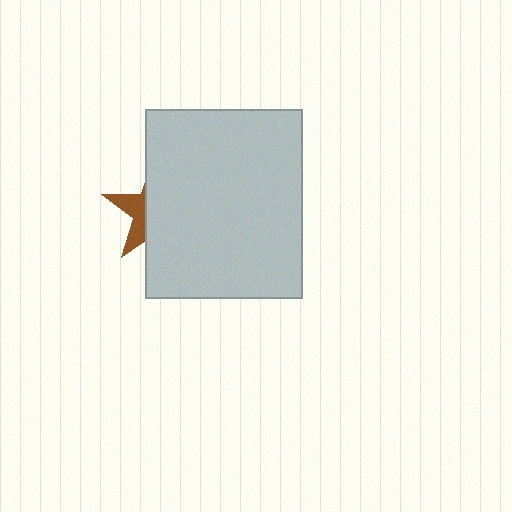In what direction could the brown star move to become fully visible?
The brown star could move left. That would shift it out from behind the light gray rectangle entirely.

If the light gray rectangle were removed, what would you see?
You would see the complete brown star.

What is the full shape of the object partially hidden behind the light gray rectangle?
The partially hidden object is a brown star.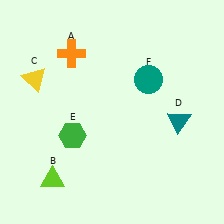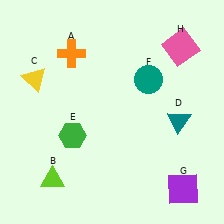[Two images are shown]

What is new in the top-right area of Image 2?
A pink square (H) was added in the top-right area of Image 2.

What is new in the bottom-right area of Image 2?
A purple square (G) was added in the bottom-right area of Image 2.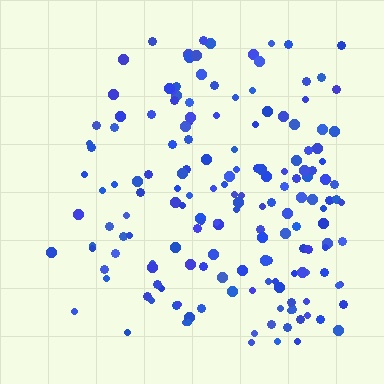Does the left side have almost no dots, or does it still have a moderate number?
Still a moderate number, just noticeably fewer than the right.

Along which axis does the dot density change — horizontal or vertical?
Horizontal.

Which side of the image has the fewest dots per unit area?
The left.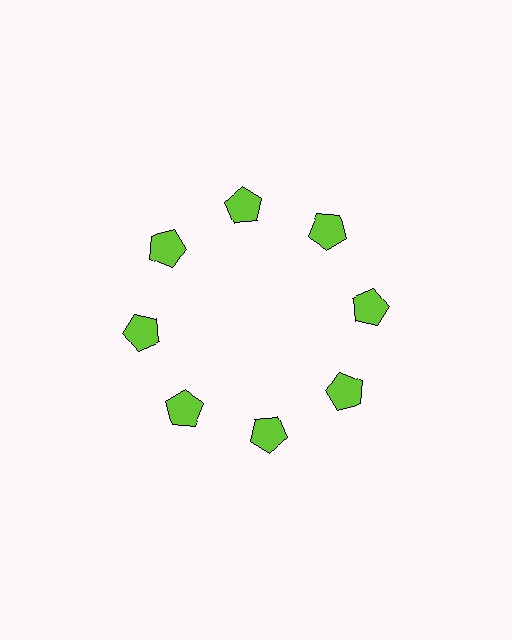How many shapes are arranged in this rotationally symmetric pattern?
There are 8 shapes, arranged in 8 groups of 1.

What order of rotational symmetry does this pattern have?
This pattern has 8-fold rotational symmetry.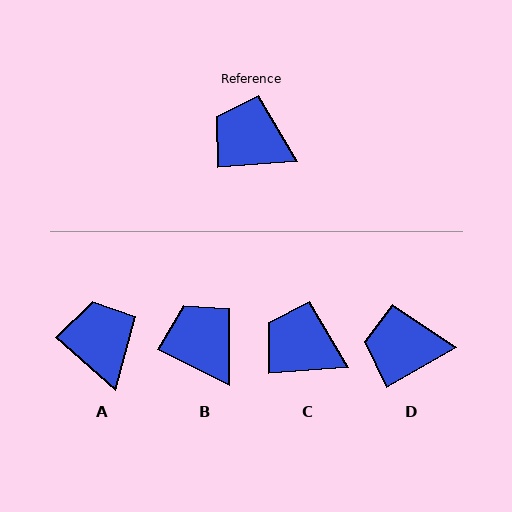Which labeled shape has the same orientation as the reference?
C.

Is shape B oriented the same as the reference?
No, it is off by about 31 degrees.